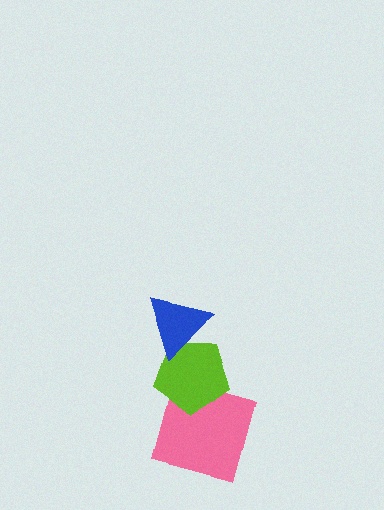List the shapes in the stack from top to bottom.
From top to bottom: the blue triangle, the lime pentagon, the pink square.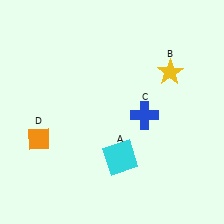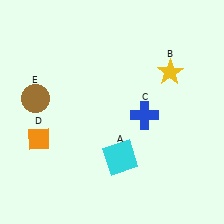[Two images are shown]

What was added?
A brown circle (E) was added in Image 2.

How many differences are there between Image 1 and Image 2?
There is 1 difference between the two images.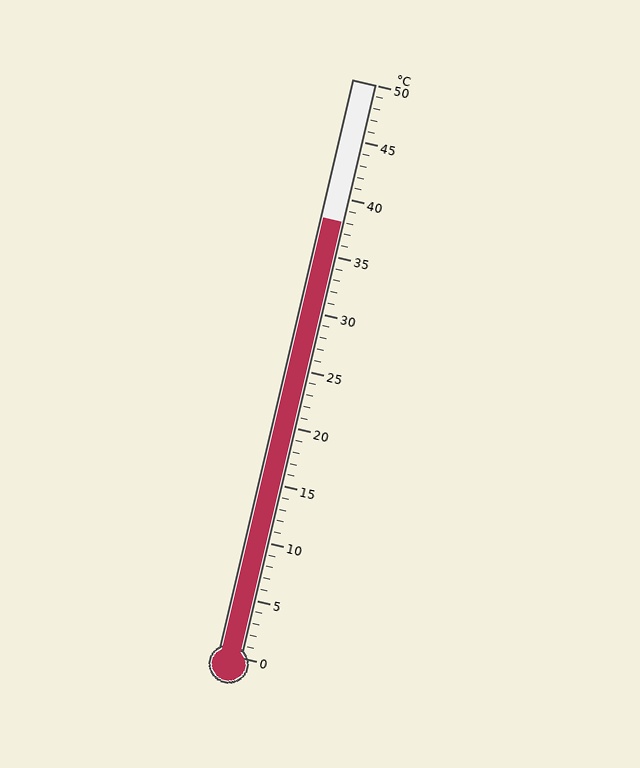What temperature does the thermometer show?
The thermometer shows approximately 38°C.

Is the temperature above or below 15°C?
The temperature is above 15°C.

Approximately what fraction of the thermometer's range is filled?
The thermometer is filled to approximately 75% of its range.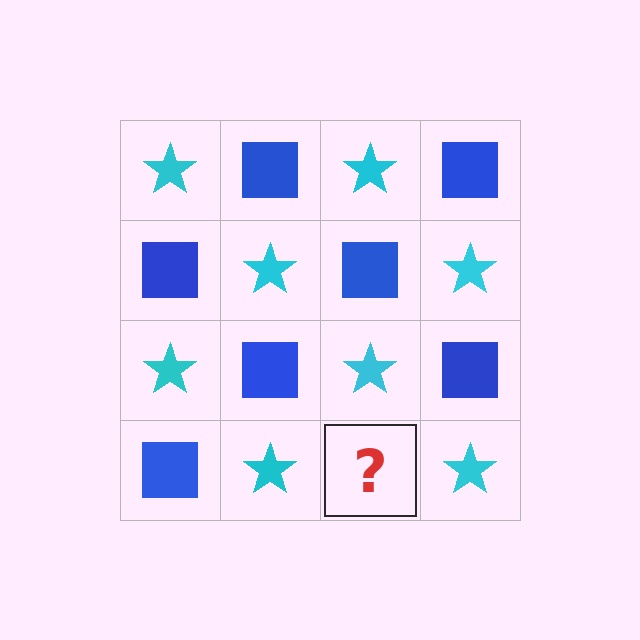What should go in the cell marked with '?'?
The missing cell should contain a blue square.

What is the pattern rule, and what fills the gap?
The rule is that it alternates cyan star and blue square in a checkerboard pattern. The gap should be filled with a blue square.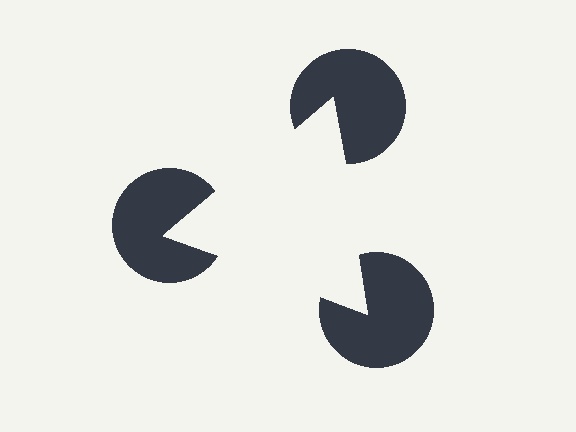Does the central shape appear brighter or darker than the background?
It typically appears slightly brighter than the background, even though no actual brightness change is drawn.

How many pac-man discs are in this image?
There are 3 — one at each vertex of the illusory triangle.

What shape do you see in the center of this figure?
An illusory triangle — its edges are inferred from the aligned wedge cuts in the pac-man discs, not physically drawn.